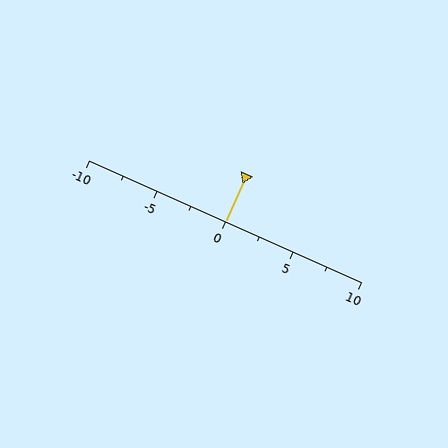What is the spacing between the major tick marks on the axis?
The major ticks are spaced 5 apart.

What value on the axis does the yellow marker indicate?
The marker indicates approximately 0.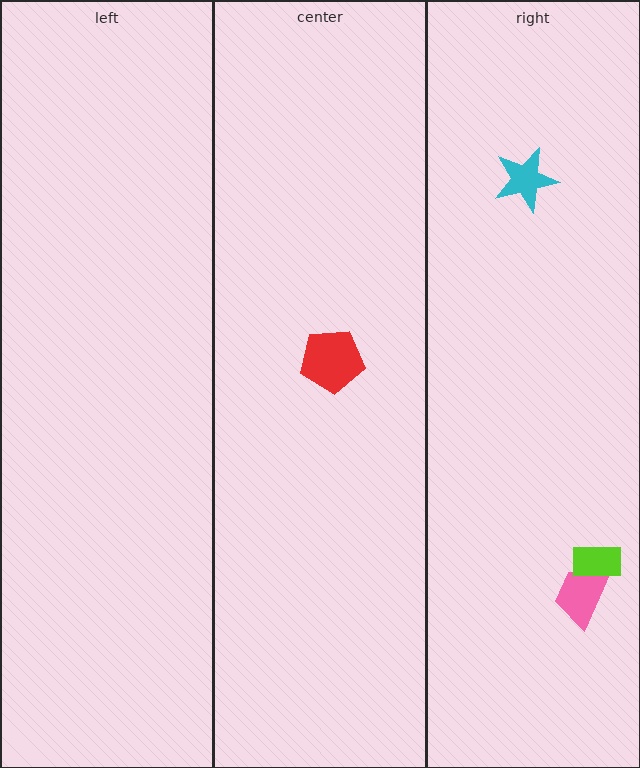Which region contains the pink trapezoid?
The right region.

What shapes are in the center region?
The red pentagon.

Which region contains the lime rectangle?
The right region.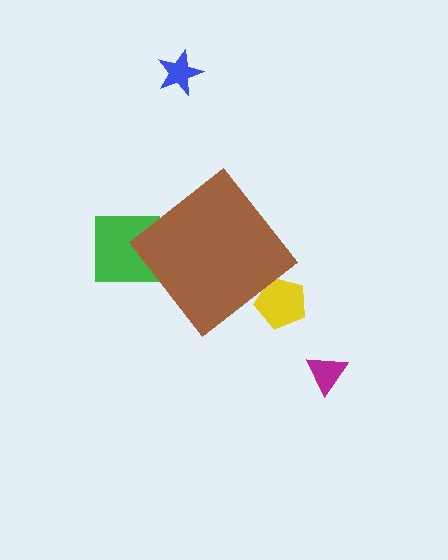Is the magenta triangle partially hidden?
No, the magenta triangle is fully visible.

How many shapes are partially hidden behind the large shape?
2 shapes are partially hidden.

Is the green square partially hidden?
Yes, the green square is partially hidden behind the brown diamond.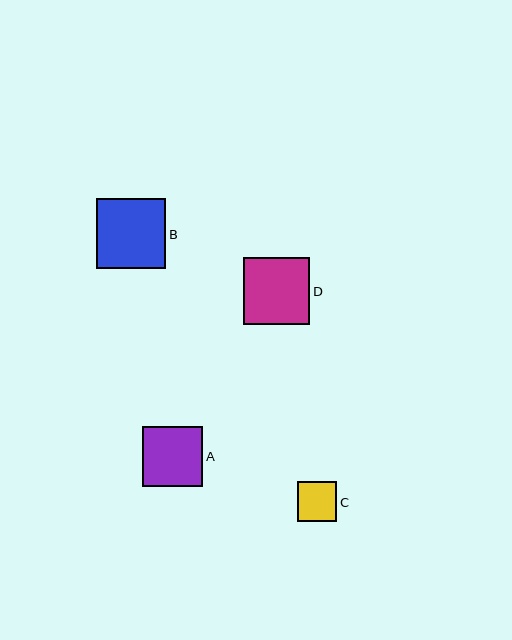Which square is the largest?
Square B is the largest with a size of approximately 69 pixels.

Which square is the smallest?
Square C is the smallest with a size of approximately 40 pixels.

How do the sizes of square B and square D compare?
Square B and square D are approximately the same size.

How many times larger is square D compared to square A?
Square D is approximately 1.1 times the size of square A.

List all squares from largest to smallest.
From largest to smallest: B, D, A, C.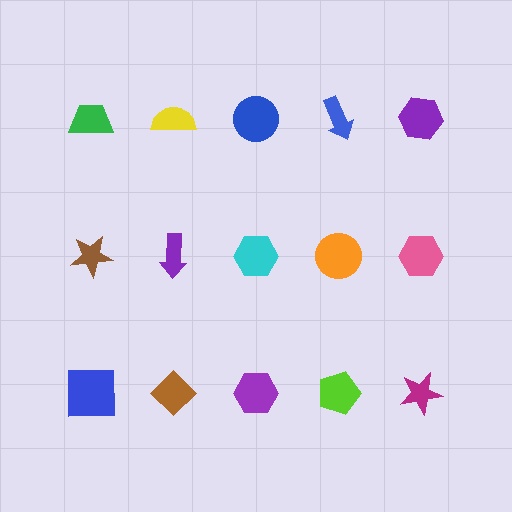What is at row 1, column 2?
A yellow semicircle.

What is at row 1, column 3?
A blue circle.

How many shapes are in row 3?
5 shapes.